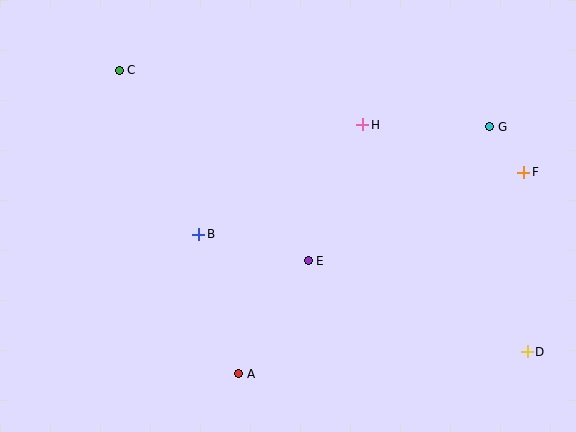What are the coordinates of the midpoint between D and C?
The midpoint between D and C is at (323, 211).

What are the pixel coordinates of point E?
Point E is at (308, 261).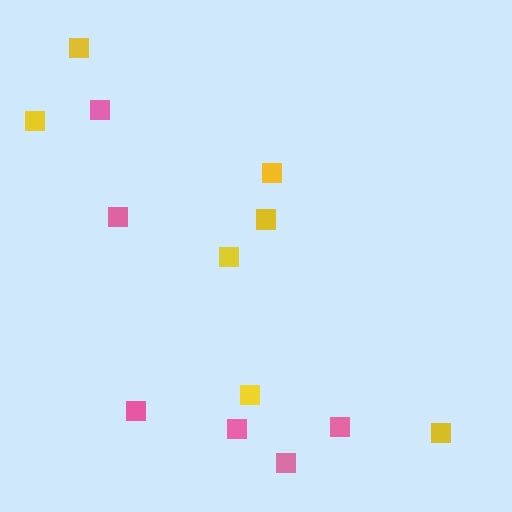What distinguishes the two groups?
There are 2 groups: one group of pink squares (6) and one group of yellow squares (7).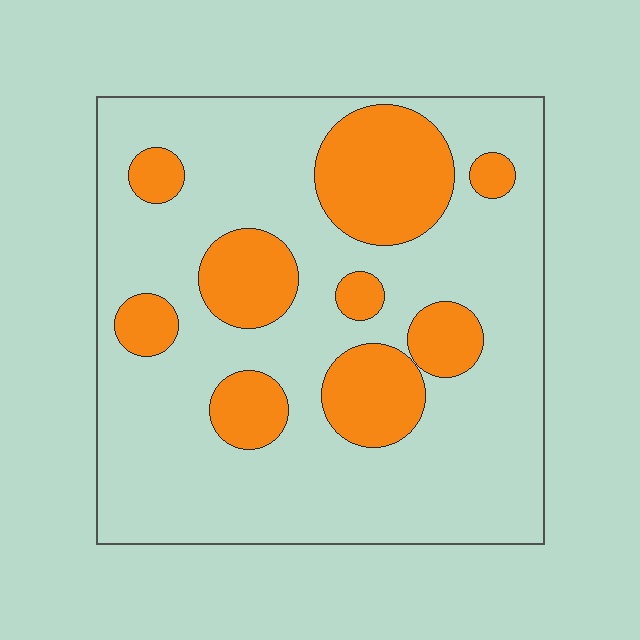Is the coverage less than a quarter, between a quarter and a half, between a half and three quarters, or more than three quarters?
Between a quarter and a half.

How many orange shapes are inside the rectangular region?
9.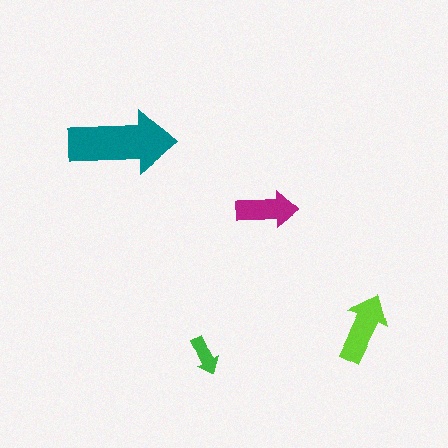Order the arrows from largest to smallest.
the teal one, the lime one, the magenta one, the green one.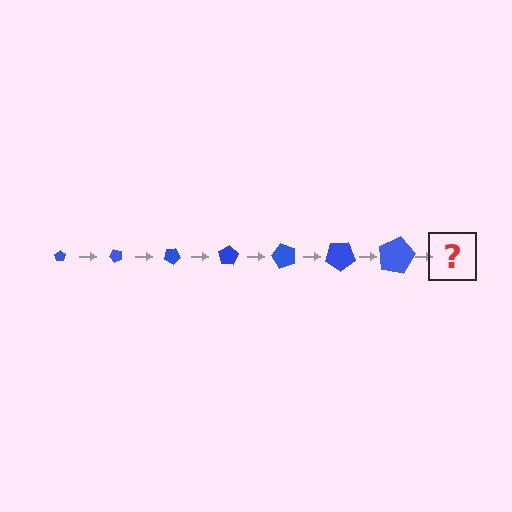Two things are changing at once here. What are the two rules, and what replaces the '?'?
The two rules are that the pentagon grows larger each step and it rotates 50 degrees each step. The '?' should be a pentagon, larger than the previous one and rotated 350 degrees from the start.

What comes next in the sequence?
The next element should be a pentagon, larger than the previous one and rotated 350 degrees from the start.